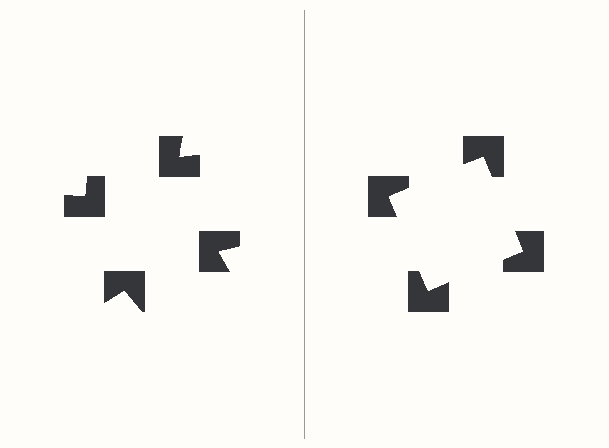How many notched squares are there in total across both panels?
8 — 4 on each side.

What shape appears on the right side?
An illusory square.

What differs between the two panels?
The notched squares are positioned identically on both sides; only the wedge orientations differ. On the right they align to a square; on the left they are misaligned.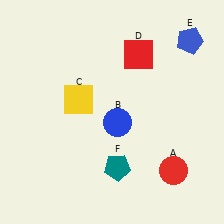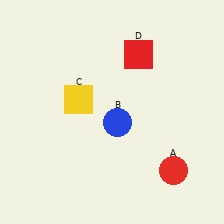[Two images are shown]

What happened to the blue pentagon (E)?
The blue pentagon (E) was removed in Image 2. It was in the top-right area of Image 1.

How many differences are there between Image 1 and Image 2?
There are 2 differences between the two images.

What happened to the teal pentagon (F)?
The teal pentagon (F) was removed in Image 2. It was in the bottom-right area of Image 1.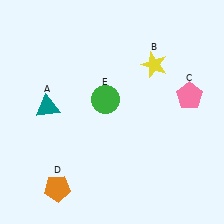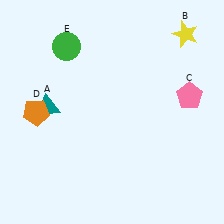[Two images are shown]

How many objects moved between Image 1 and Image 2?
3 objects moved between the two images.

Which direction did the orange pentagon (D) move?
The orange pentagon (D) moved up.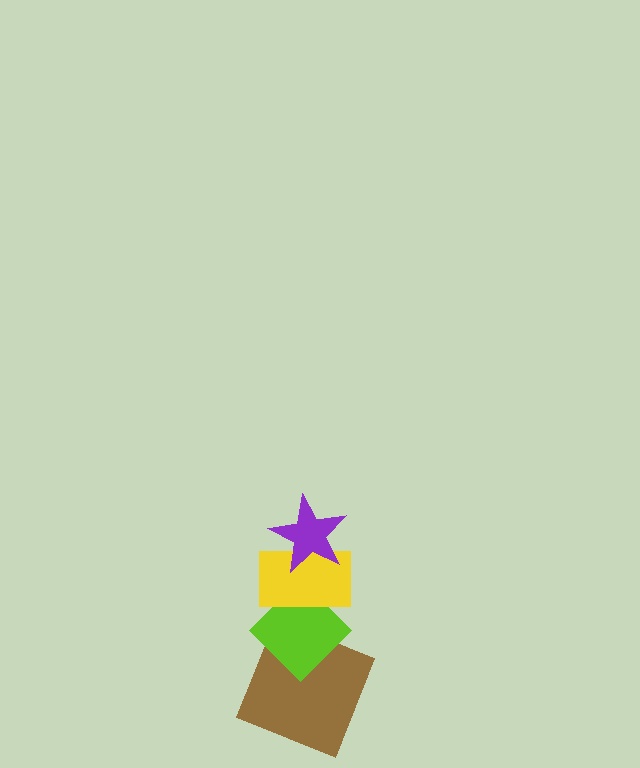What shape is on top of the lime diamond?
The yellow rectangle is on top of the lime diamond.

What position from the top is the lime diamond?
The lime diamond is 3rd from the top.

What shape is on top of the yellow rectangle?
The purple star is on top of the yellow rectangle.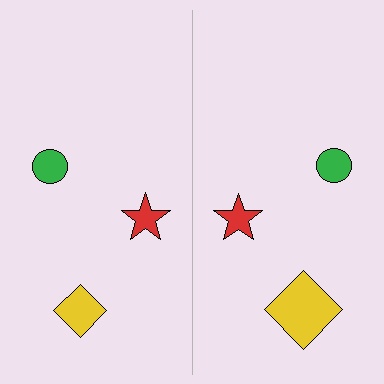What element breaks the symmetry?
The yellow diamond on the right side has a different size than its mirror counterpart.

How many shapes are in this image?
There are 6 shapes in this image.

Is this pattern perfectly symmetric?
No, the pattern is not perfectly symmetric. The yellow diamond on the right side has a different size than its mirror counterpart.